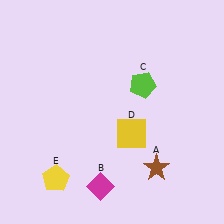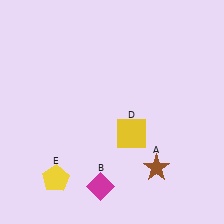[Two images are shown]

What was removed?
The lime pentagon (C) was removed in Image 2.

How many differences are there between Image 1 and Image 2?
There is 1 difference between the two images.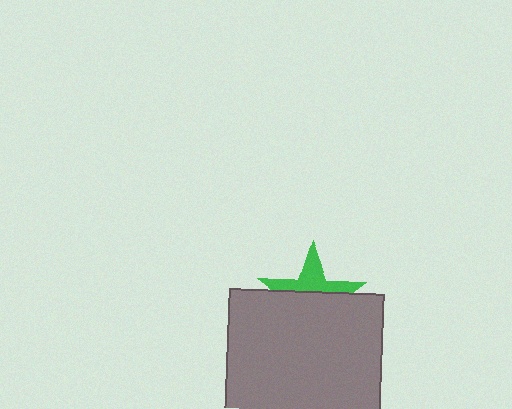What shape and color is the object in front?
The object in front is a gray square.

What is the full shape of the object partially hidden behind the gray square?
The partially hidden object is a green star.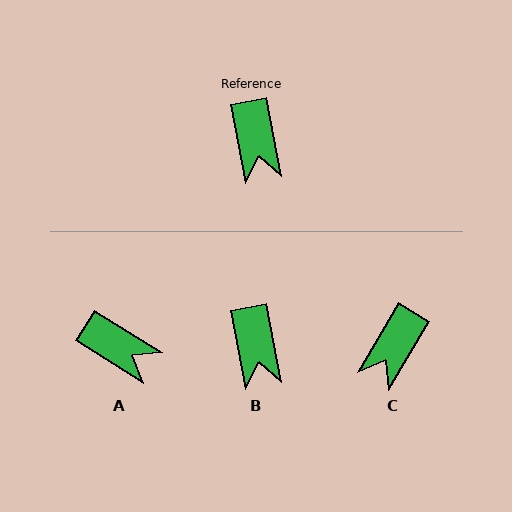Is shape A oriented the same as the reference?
No, it is off by about 47 degrees.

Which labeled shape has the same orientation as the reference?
B.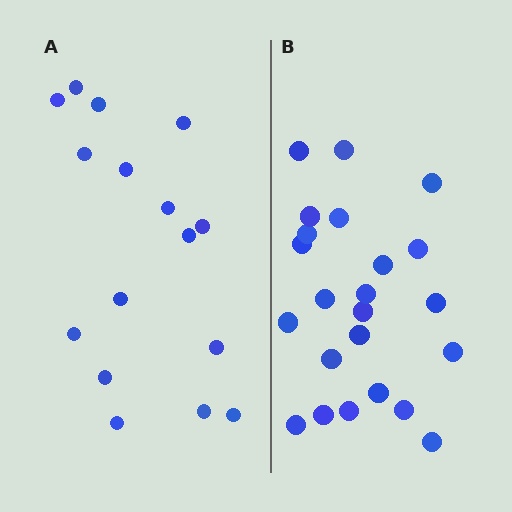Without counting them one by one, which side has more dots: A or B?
Region B (the right region) has more dots.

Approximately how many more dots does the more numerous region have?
Region B has roughly 8 or so more dots than region A.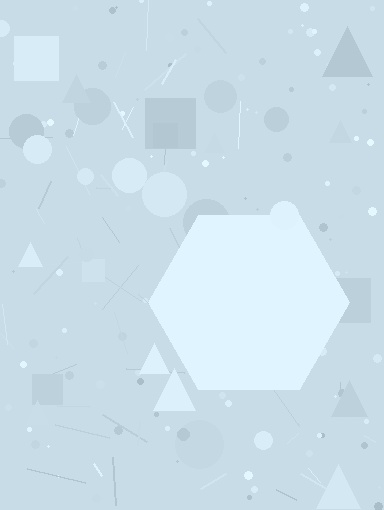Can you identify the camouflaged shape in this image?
The camouflaged shape is a hexagon.